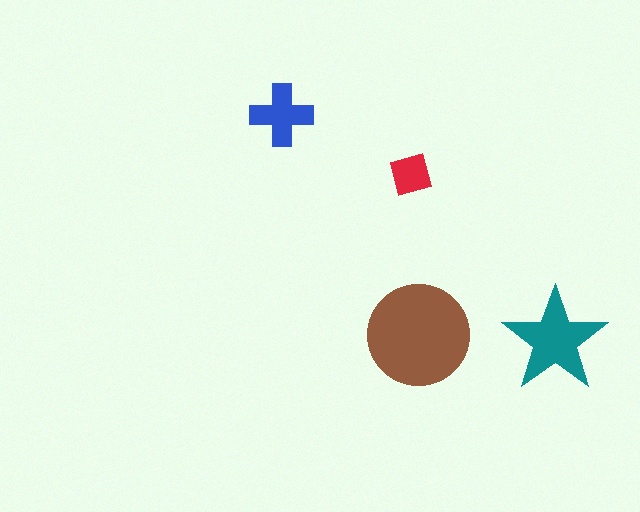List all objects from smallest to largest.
The red square, the blue cross, the teal star, the brown circle.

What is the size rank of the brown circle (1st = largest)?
1st.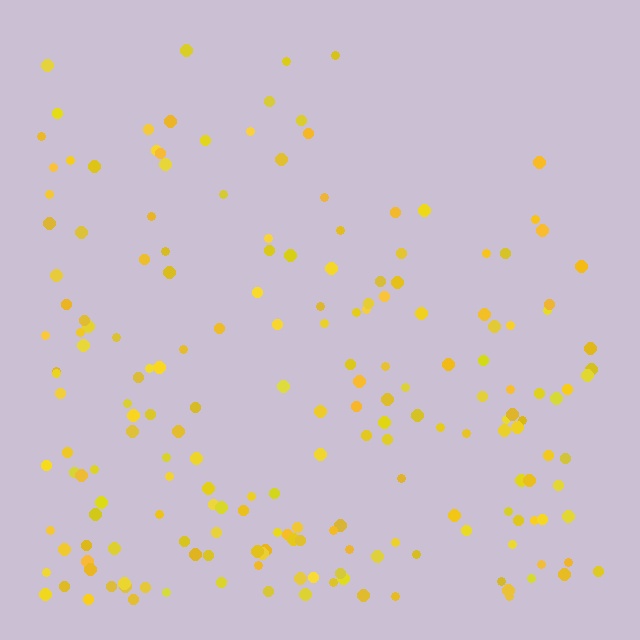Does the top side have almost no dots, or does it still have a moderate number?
Still a moderate number, just noticeably fewer than the bottom.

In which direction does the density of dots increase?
From top to bottom, with the bottom side densest.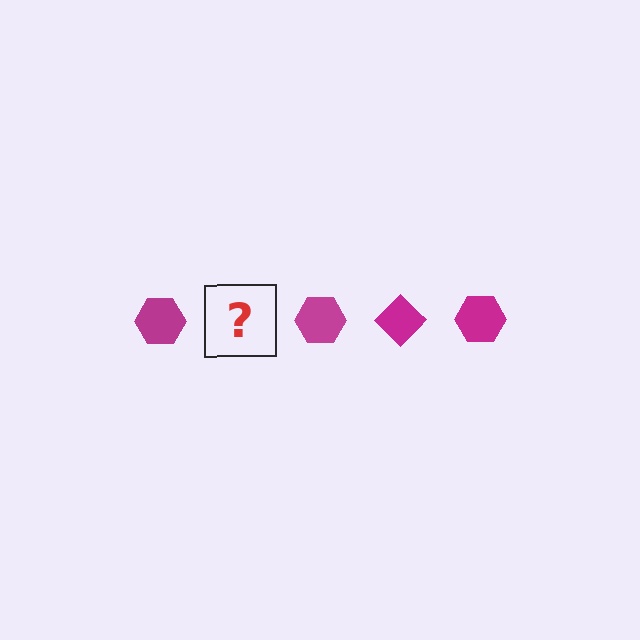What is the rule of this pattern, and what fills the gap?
The rule is that the pattern cycles through hexagon, diamond shapes in magenta. The gap should be filled with a magenta diamond.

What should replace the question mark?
The question mark should be replaced with a magenta diamond.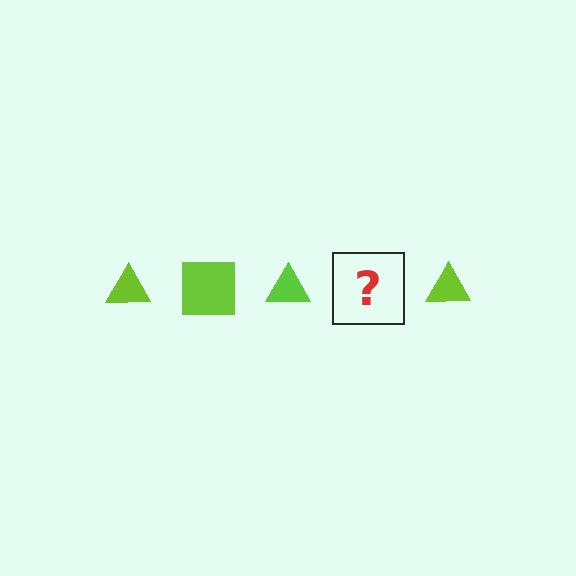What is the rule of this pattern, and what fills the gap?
The rule is that the pattern cycles through triangle, square shapes in lime. The gap should be filled with a lime square.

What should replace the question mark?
The question mark should be replaced with a lime square.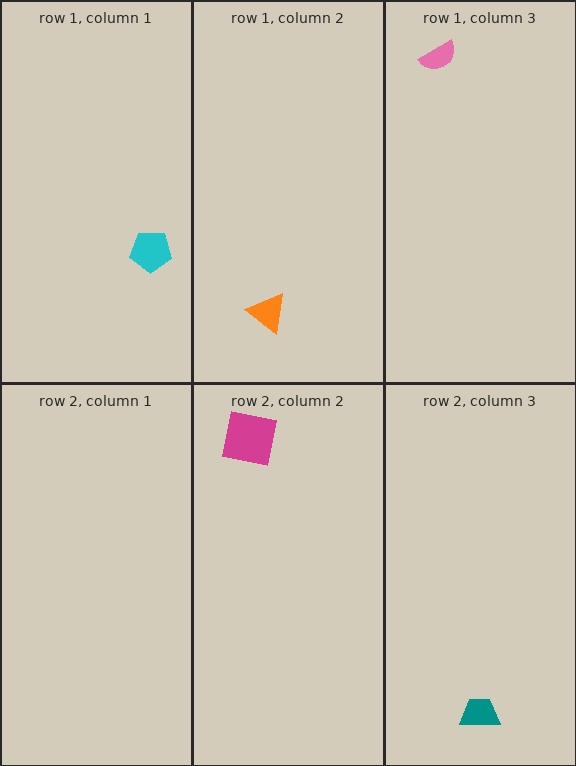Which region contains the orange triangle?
The row 1, column 2 region.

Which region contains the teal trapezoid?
The row 2, column 3 region.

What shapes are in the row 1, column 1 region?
The cyan pentagon.